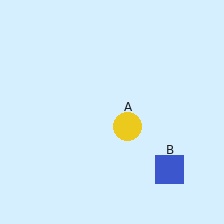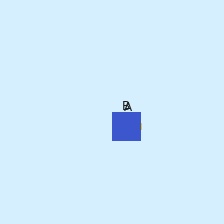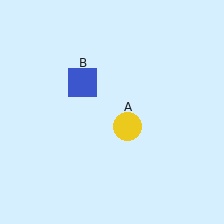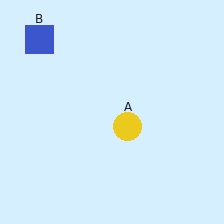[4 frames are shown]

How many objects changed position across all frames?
1 object changed position: blue square (object B).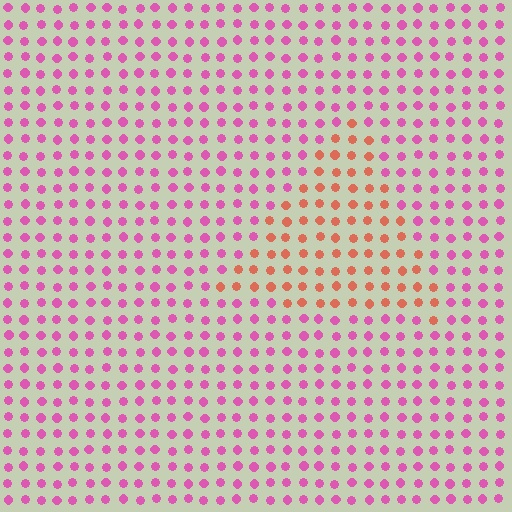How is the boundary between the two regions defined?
The boundary is defined purely by a slight shift in hue (about 50 degrees). Spacing, size, and orientation are identical on both sides.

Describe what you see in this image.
The image is filled with small pink elements in a uniform arrangement. A triangle-shaped region is visible where the elements are tinted to a slightly different hue, forming a subtle color boundary.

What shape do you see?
I see a triangle.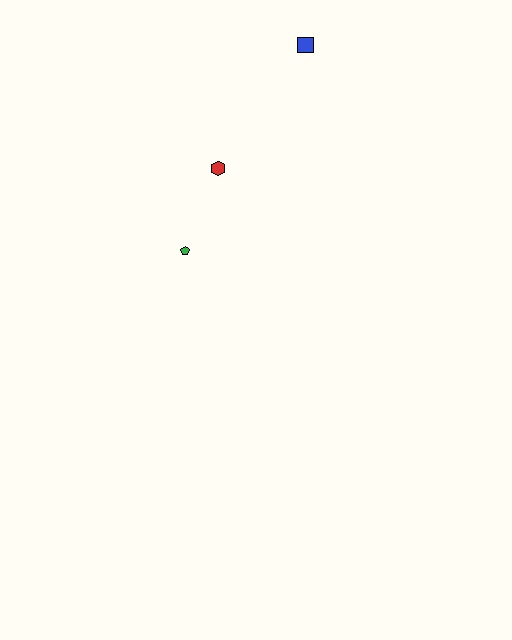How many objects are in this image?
There are 3 objects.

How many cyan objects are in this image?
There are no cyan objects.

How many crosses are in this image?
There are no crosses.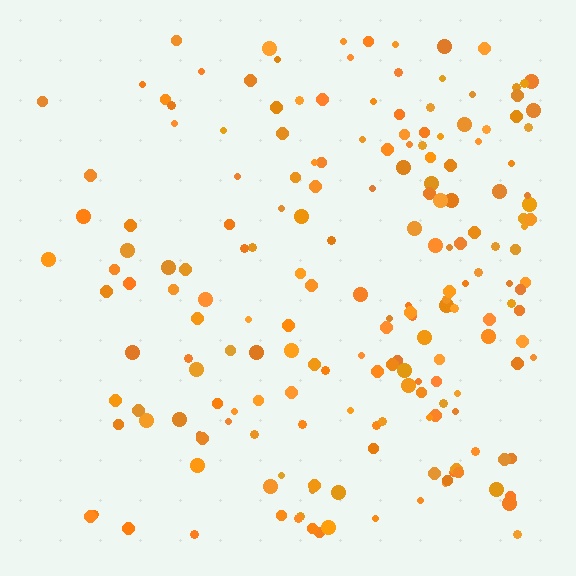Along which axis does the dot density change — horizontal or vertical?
Horizontal.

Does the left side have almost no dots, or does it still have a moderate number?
Still a moderate number, just noticeably fewer than the right.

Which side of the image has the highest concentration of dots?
The right.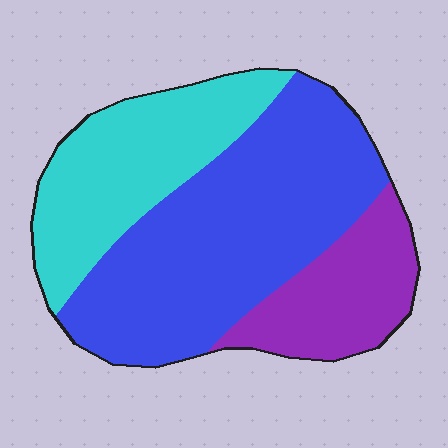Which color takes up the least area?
Purple, at roughly 20%.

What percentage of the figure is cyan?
Cyan takes up about one quarter (1/4) of the figure.